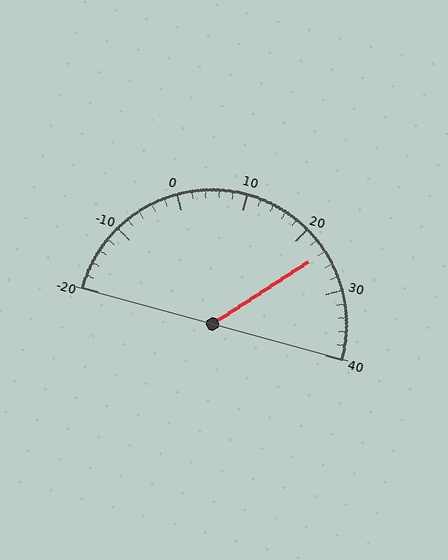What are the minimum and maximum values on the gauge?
The gauge ranges from -20 to 40.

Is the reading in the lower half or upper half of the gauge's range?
The reading is in the upper half of the range (-20 to 40).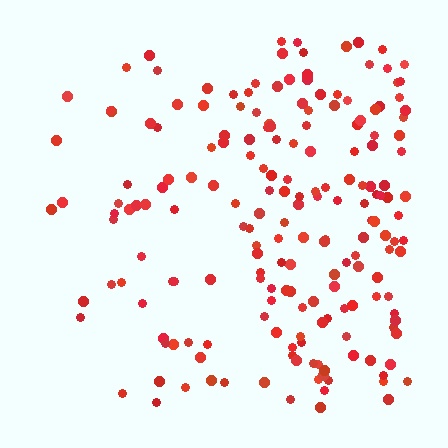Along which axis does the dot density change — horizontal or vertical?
Horizontal.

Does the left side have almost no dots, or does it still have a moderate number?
Still a moderate number, just noticeably fewer than the right.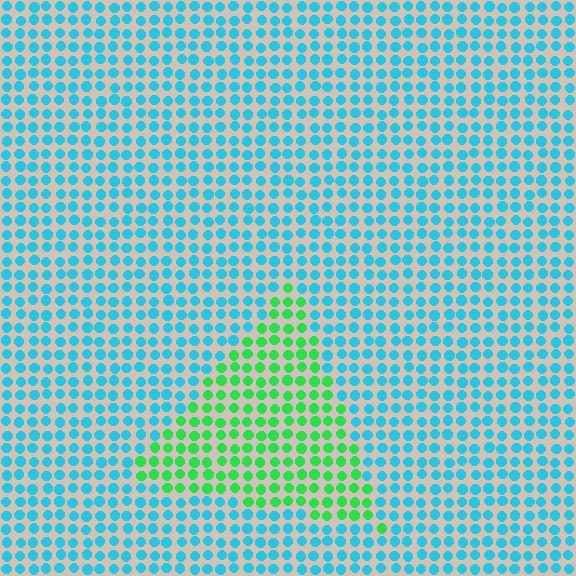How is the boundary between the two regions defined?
The boundary is defined purely by a slight shift in hue (about 58 degrees). Spacing, size, and orientation are identical on both sides.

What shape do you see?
I see a triangle.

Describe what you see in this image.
The image is filled with small cyan elements in a uniform arrangement. A triangle-shaped region is visible where the elements are tinted to a slightly different hue, forming a subtle color boundary.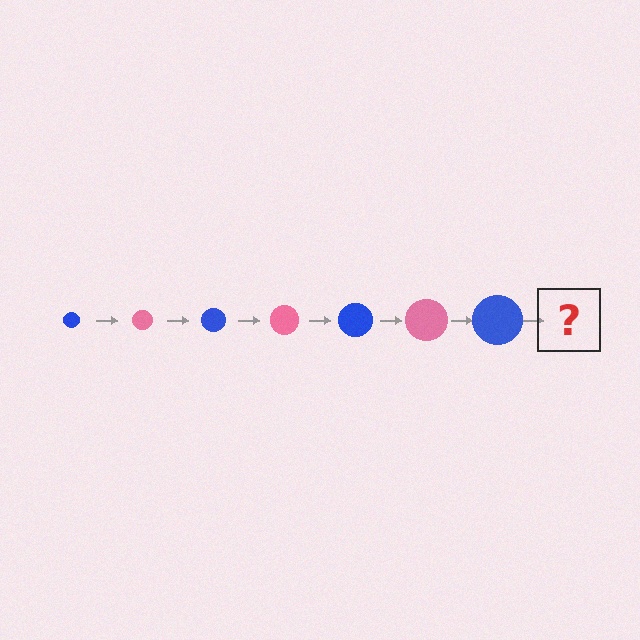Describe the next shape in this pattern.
It should be a pink circle, larger than the previous one.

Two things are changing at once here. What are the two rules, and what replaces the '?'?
The two rules are that the circle grows larger each step and the color cycles through blue and pink. The '?' should be a pink circle, larger than the previous one.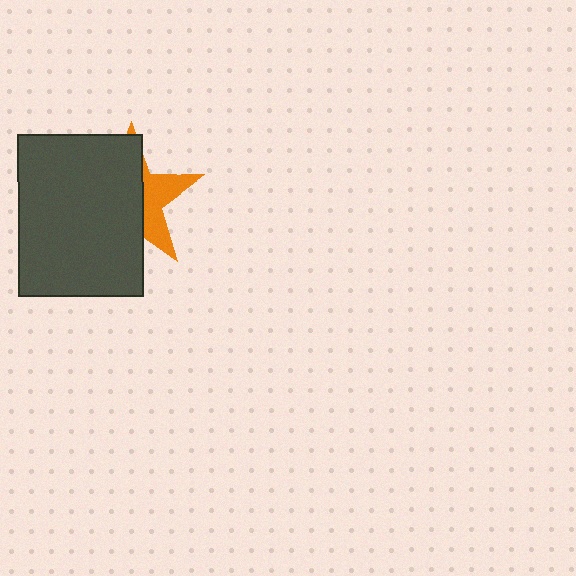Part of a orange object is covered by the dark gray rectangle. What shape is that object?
It is a star.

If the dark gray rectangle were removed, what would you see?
You would see the complete orange star.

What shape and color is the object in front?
The object in front is a dark gray rectangle.